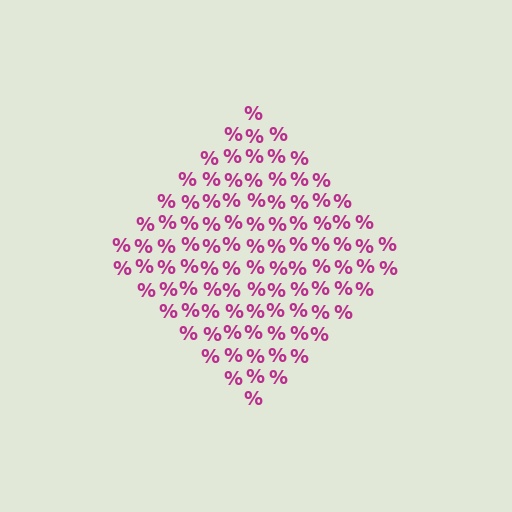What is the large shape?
The large shape is a diamond.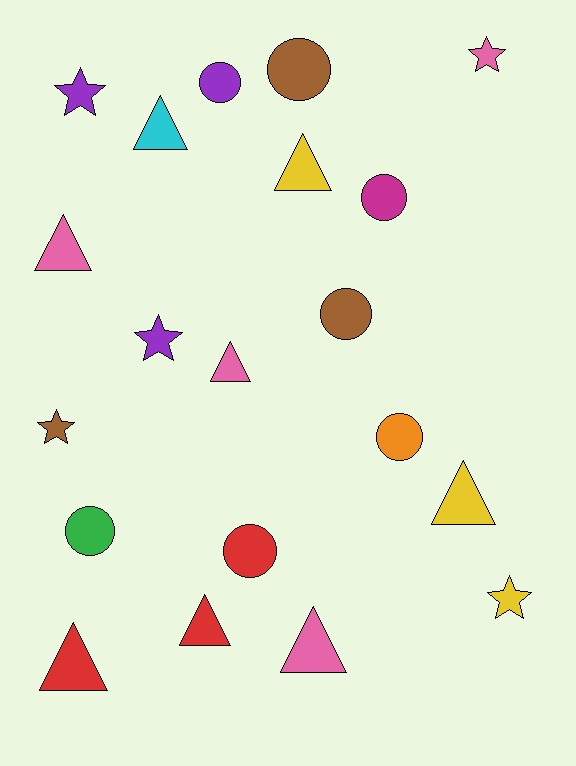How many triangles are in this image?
There are 8 triangles.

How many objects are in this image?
There are 20 objects.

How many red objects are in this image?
There are 3 red objects.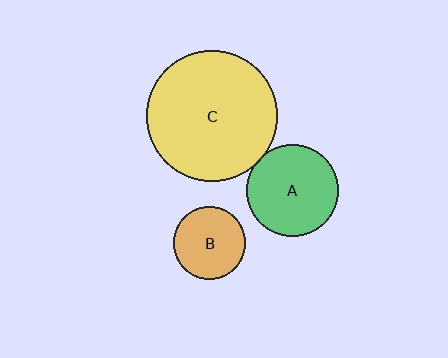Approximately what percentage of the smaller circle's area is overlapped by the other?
Approximately 5%.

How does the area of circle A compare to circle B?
Approximately 1.6 times.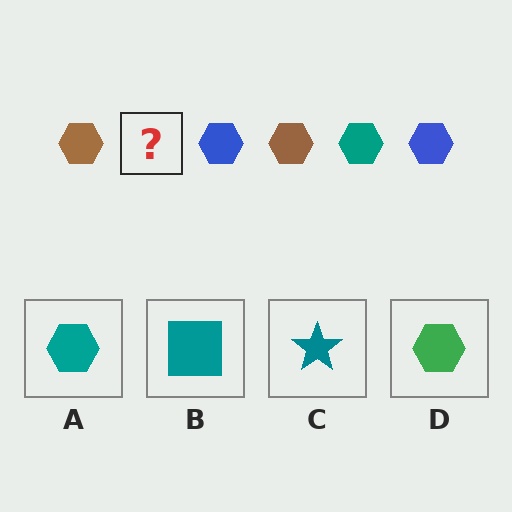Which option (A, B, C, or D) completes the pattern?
A.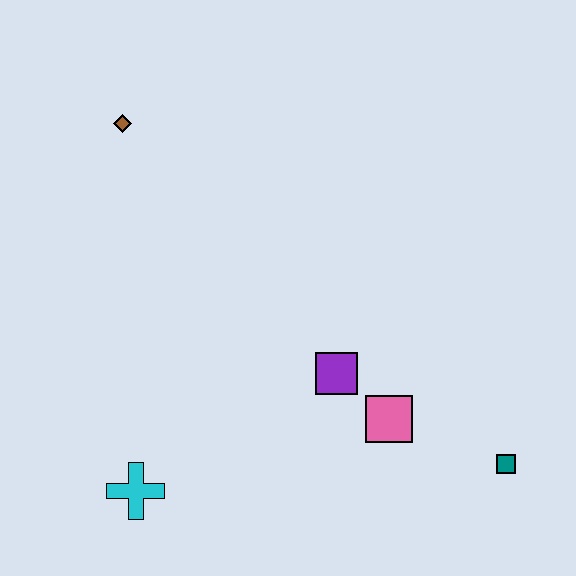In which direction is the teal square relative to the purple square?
The teal square is to the right of the purple square.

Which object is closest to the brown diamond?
The purple square is closest to the brown diamond.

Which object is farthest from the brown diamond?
The teal square is farthest from the brown diamond.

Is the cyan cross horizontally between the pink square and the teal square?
No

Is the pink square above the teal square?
Yes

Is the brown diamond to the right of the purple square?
No